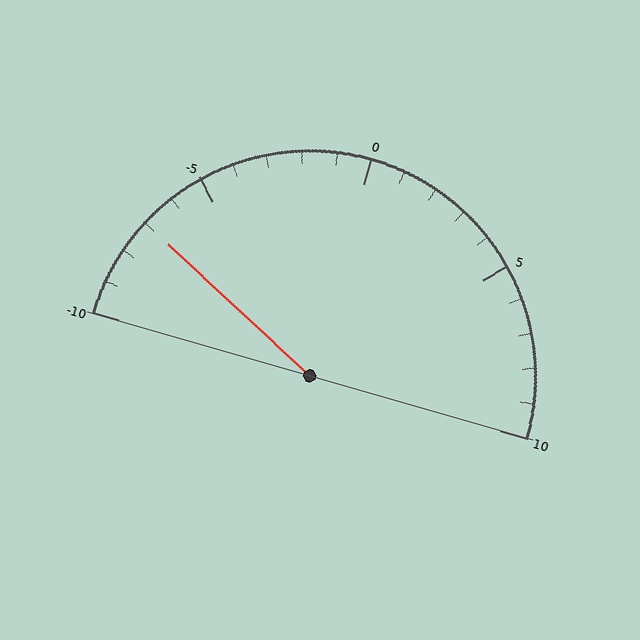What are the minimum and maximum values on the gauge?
The gauge ranges from -10 to 10.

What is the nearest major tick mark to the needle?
The nearest major tick mark is -5.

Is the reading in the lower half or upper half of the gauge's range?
The reading is in the lower half of the range (-10 to 10).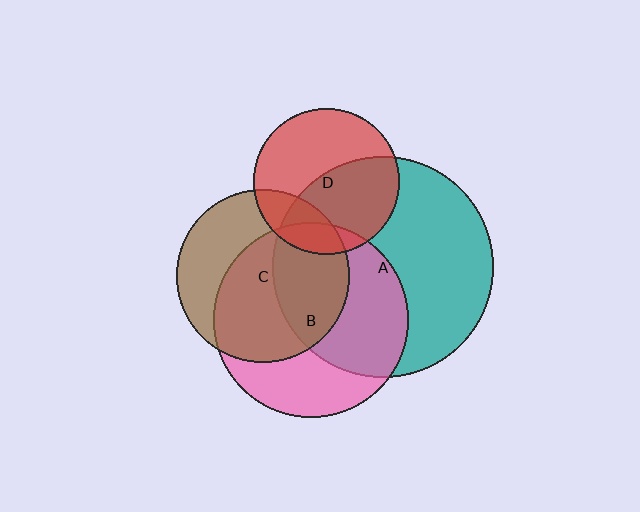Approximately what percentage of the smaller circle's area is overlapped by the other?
Approximately 15%.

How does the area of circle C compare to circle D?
Approximately 1.4 times.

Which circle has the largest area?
Circle A (teal).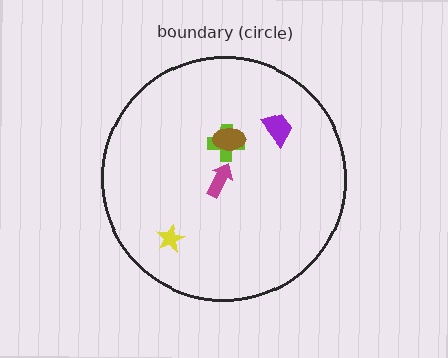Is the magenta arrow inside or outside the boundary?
Inside.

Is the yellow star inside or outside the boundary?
Inside.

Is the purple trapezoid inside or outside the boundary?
Inside.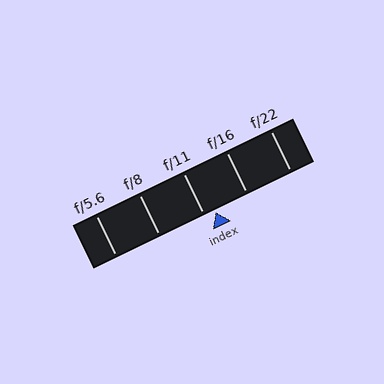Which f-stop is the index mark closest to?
The index mark is closest to f/11.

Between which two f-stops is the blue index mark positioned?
The index mark is between f/11 and f/16.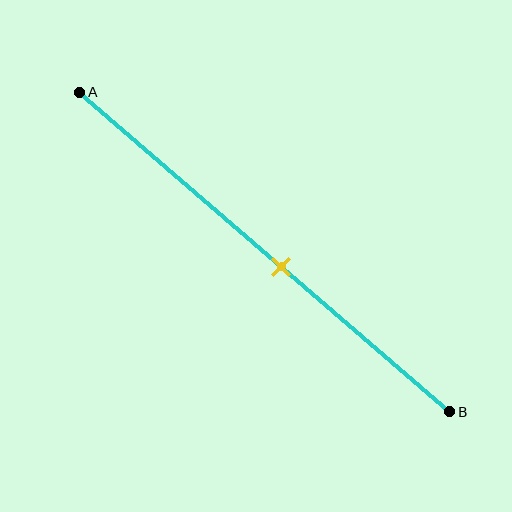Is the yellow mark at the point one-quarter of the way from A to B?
No, the mark is at about 55% from A, not at the 25% one-quarter point.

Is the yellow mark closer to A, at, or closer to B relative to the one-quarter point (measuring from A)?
The yellow mark is closer to point B than the one-quarter point of segment AB.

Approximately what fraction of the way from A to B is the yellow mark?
The yellow mark is approximately 55% of the way from A to B.